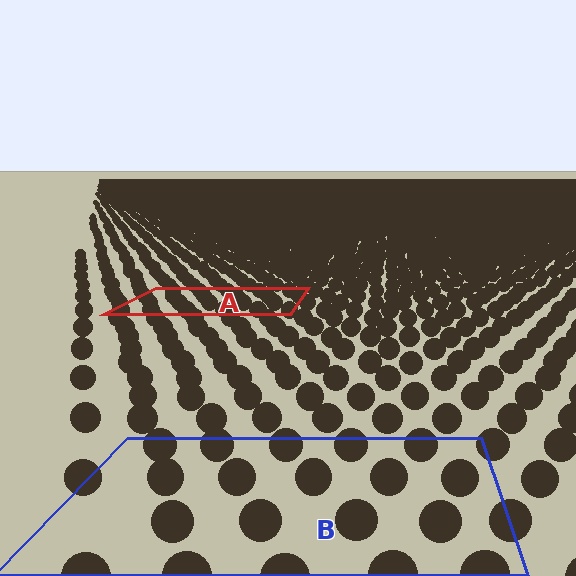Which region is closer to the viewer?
Region B is closer. The texture elements there are larger and more spread out.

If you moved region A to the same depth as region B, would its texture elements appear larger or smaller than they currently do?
They would appear larger. At a closer depth, the same texture elements are projected at a bigger on-screen size.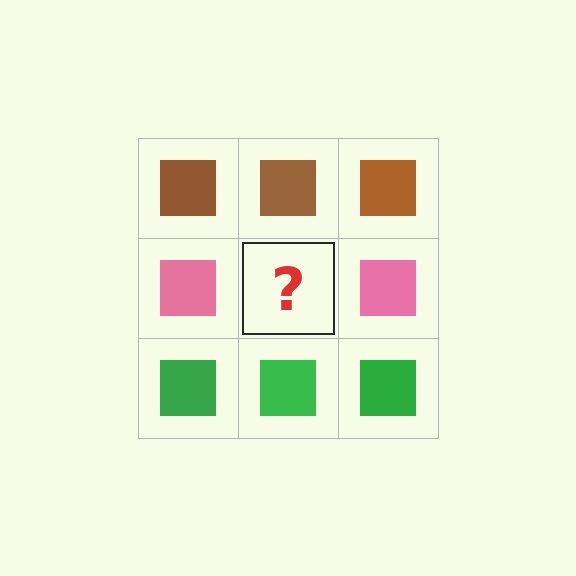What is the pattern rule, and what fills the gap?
The rule is that each row has a consistent color. The gap should be filled with a pink square.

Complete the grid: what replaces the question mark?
The question mark should be replaced with a pink square.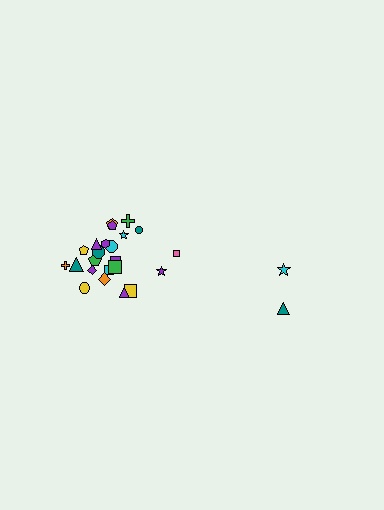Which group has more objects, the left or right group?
The left group.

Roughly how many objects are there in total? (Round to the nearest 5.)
Roughly 25 objects in total.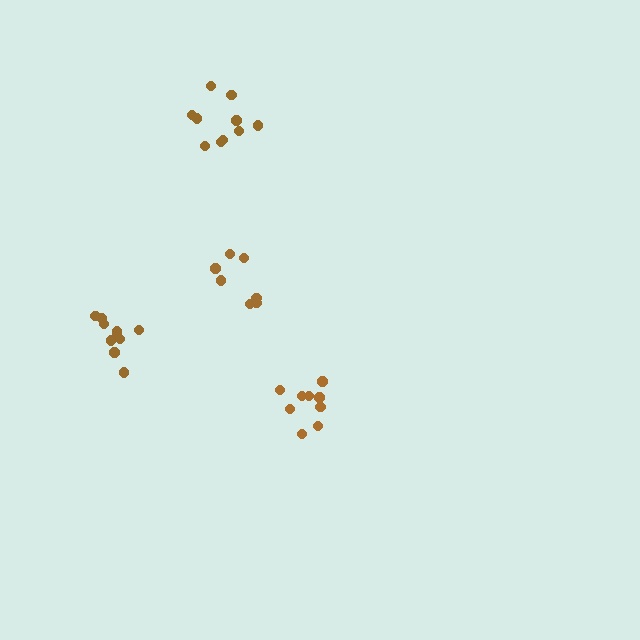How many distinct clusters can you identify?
There are 4 distinct clusters.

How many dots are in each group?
Group 1: 7 dots, Group 2: 9 dots, Group 3: 10 dots, Group 4: 10 dots (36 total).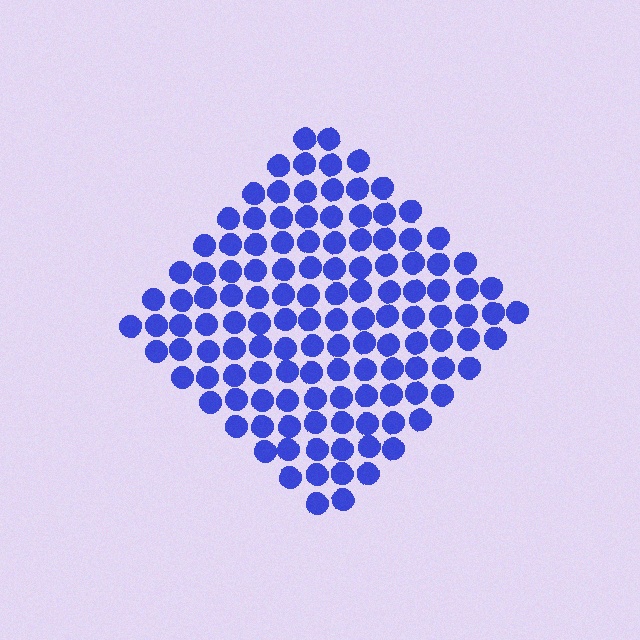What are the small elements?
The small elements are circles.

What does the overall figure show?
The overall figure shows a diamond.